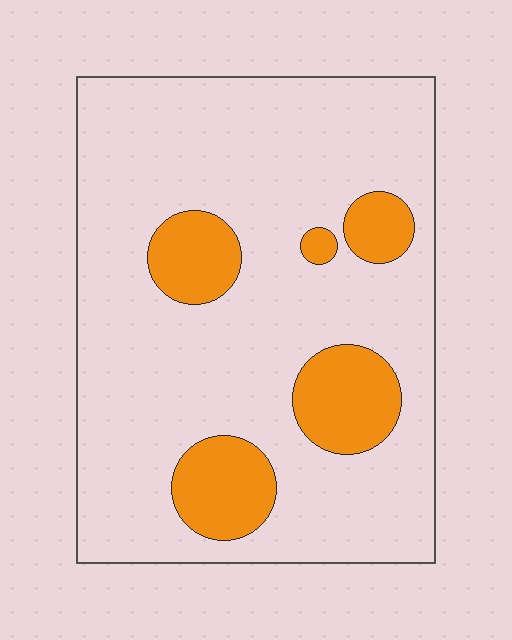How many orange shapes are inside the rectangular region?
5.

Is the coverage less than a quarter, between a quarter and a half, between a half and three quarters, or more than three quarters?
Less than a quarter.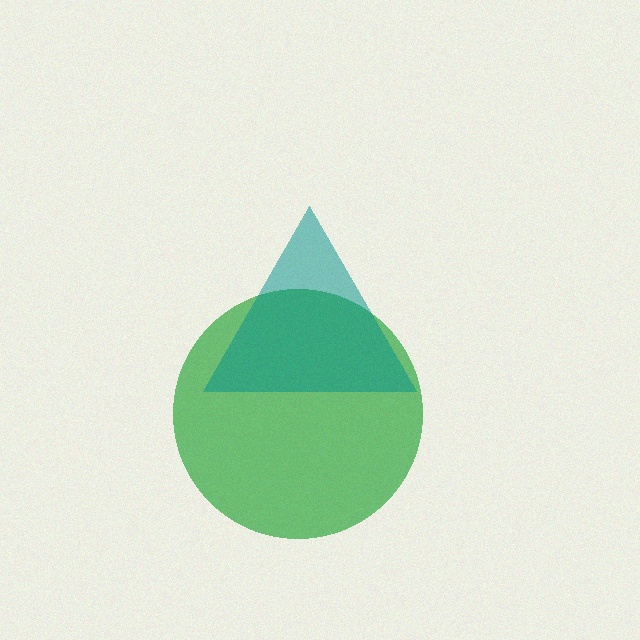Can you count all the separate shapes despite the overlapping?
Yes, there are 2 separate shapes.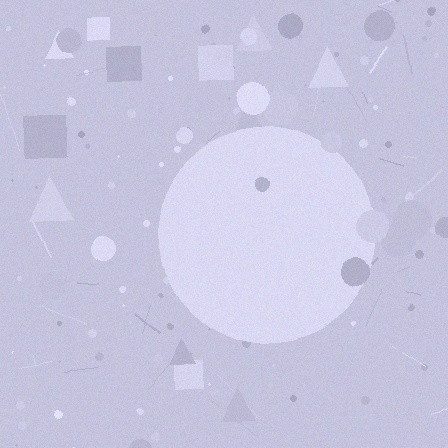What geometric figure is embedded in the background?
A circle is embedded in the background.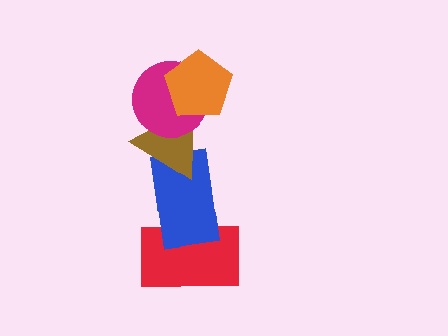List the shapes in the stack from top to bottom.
From top to bottom: the orange pentagon, the magenta circle, the brown triangle, the blue rectangle, the red rectangle.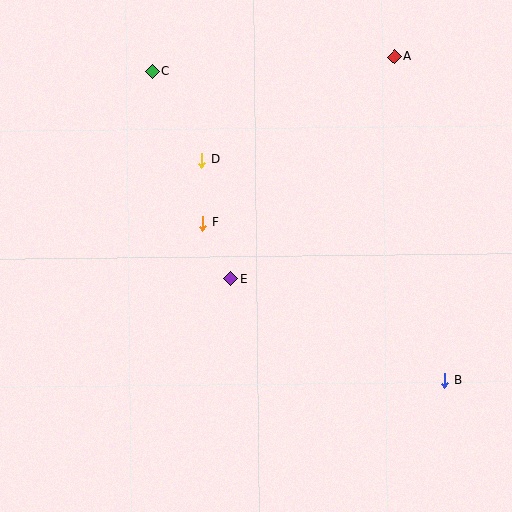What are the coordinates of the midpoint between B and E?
The midpoint between B and E is at (338, 330).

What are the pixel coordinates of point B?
Point B is at (445, 380).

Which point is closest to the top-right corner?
Point A is closest to the top-right corner.